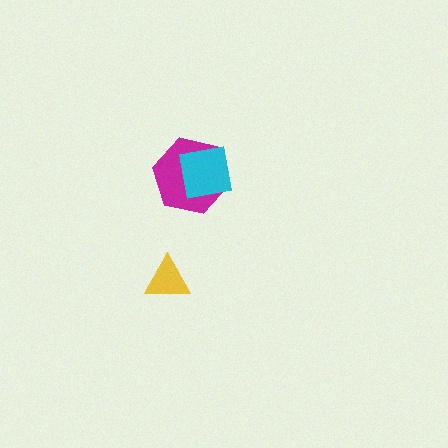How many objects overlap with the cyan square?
1 object overlaps with the cyan square.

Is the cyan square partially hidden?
No, no other shape covers it.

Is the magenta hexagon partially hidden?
Yes, it is partially covered by another shape.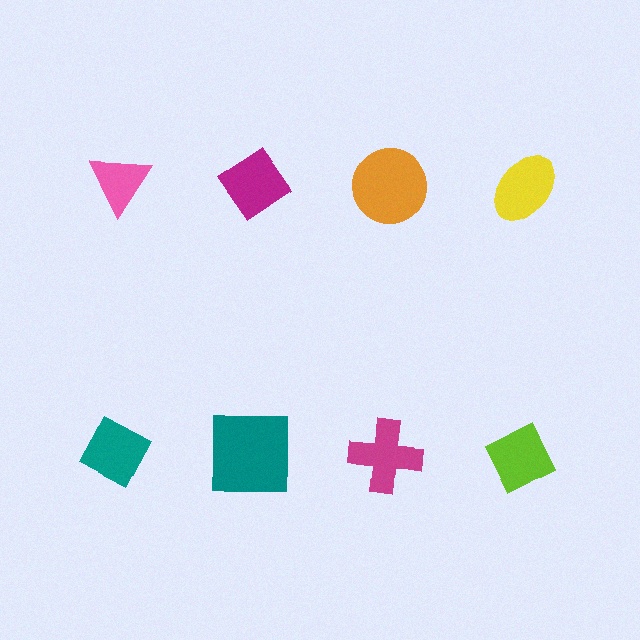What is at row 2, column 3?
A magenta cross.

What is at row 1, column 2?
A magenta diamond.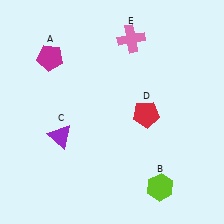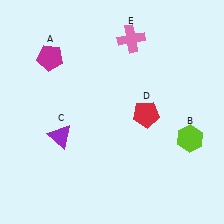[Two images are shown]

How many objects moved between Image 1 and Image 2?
1 object moved between the two images.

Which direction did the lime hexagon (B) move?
The lime hexagon (B) moved up.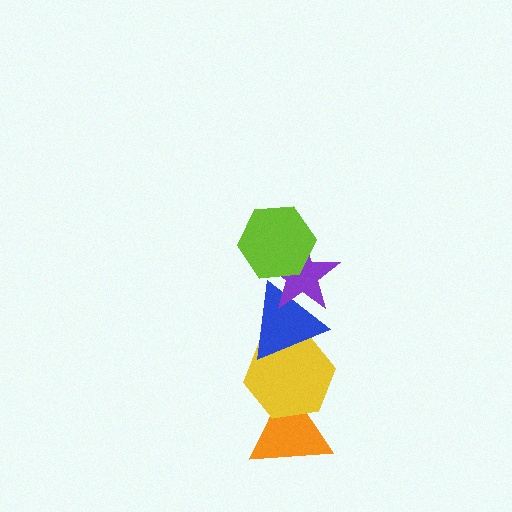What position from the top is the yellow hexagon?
The yellow hexagon is 4th from the top.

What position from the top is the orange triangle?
The orange triangle is 5th from the top.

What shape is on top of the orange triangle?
The yellow hexagon is on top of the orange triangle.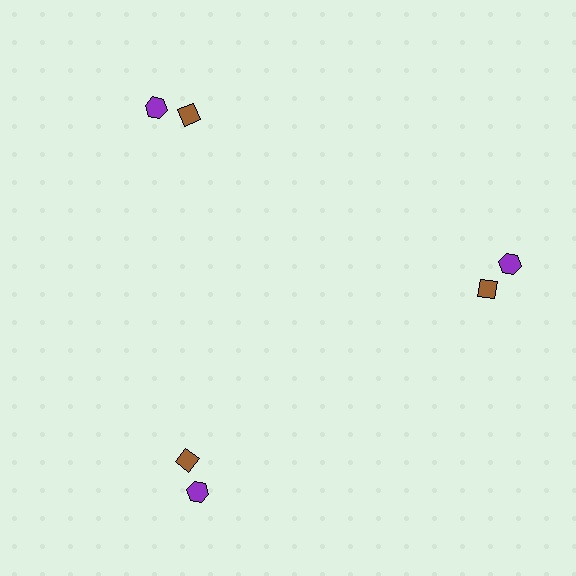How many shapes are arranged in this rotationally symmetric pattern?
There are 6 shapes, arranged in 3 groups of 2.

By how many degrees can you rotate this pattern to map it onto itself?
The pattern maps onto itself every 120 degrees of rotation.